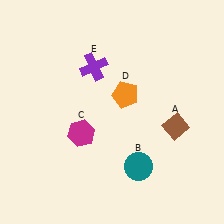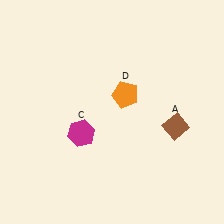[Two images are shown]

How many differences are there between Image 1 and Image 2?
There are 2 differences between the two images.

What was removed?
The purple cross (E), the teal circle (B) were removed in Image 2.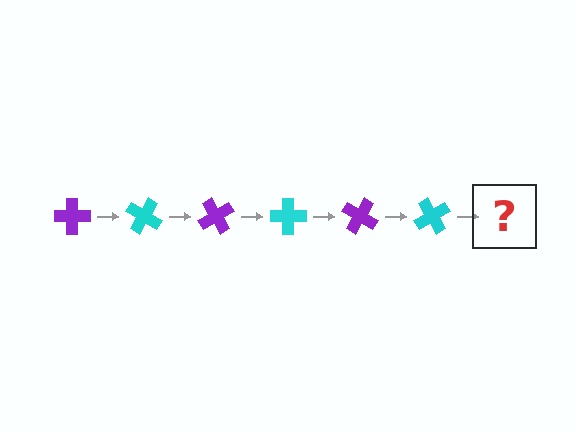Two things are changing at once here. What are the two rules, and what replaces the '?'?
The two rules are that it rotates 30 degrees each step and the color cycles through purple and cyan. The '?' should be a purple cross, rotated 180 degrees from the start.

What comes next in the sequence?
The next element should be a purple cross, rotated 180 degrees from the start.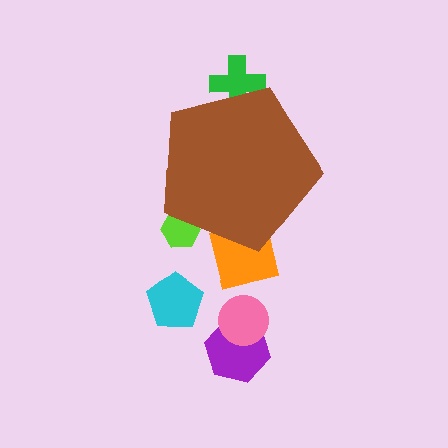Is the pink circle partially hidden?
No, the pink circle is fully visible.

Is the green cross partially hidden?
Yes, the green cross is partially hidden behind the brown pentagon.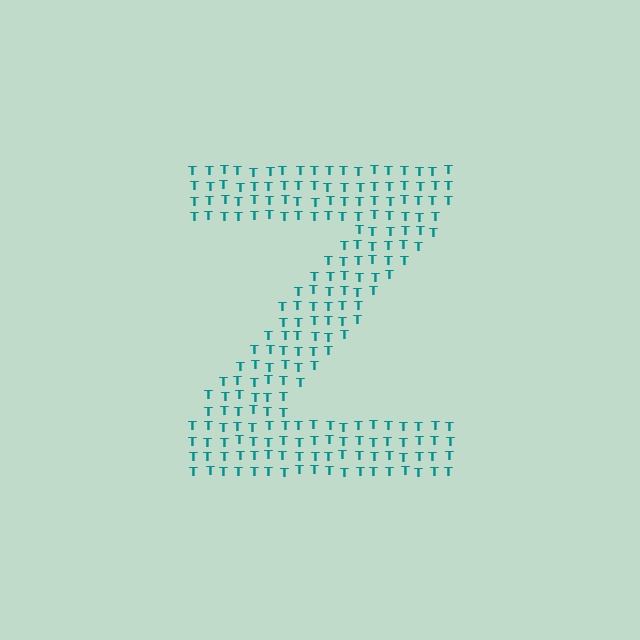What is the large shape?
The large shape is the letter Z.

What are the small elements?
The small elements are letter T's.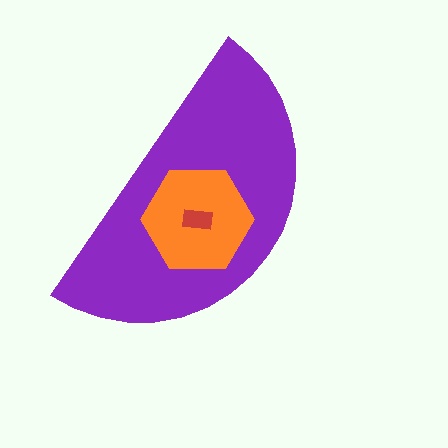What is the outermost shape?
The purple semicircle.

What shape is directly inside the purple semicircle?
The orange hexagon.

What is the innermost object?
The red rectangle.